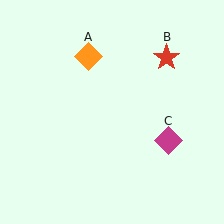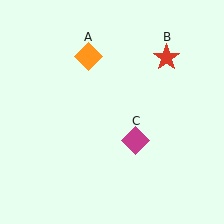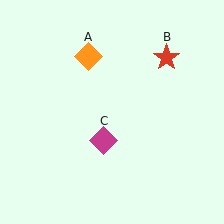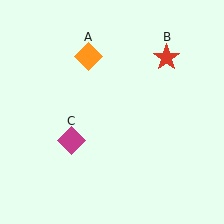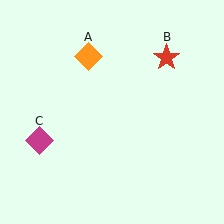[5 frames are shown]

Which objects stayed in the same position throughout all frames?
Orange diamond (object A) and red star (object B) remained stationary.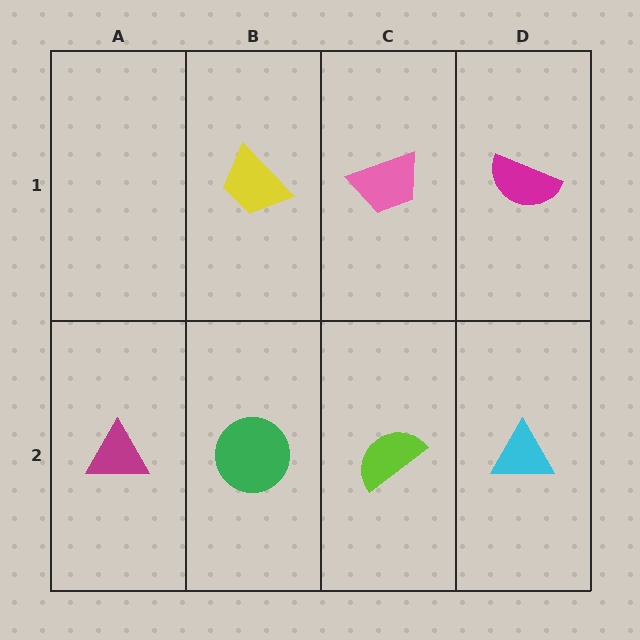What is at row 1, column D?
A magenta semicircle.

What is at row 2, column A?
A magenta triangle.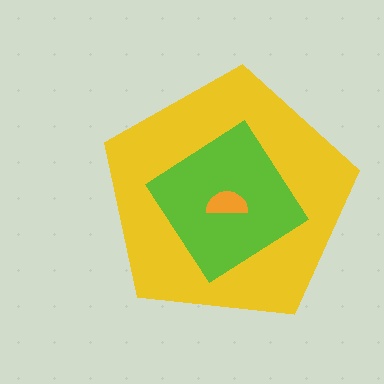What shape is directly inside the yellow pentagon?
The lime diamond.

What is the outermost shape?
The yellow pentagon.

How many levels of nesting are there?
3.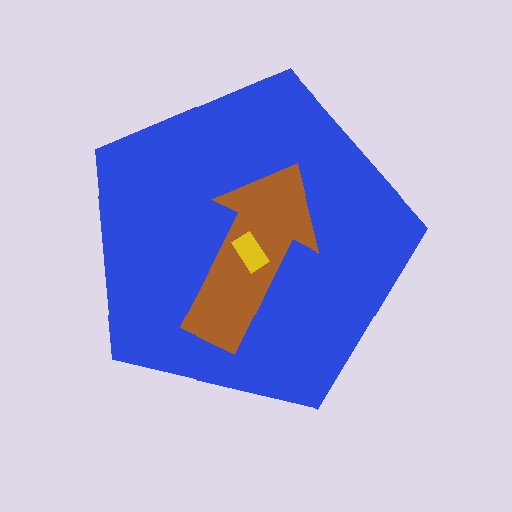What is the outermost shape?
The blue pentagon.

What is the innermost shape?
The yellow rectangle.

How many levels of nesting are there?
3.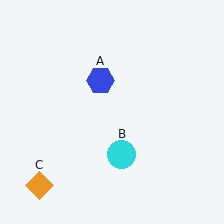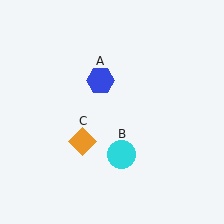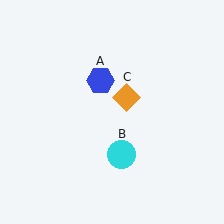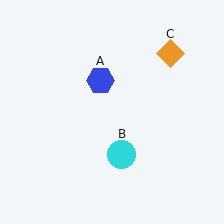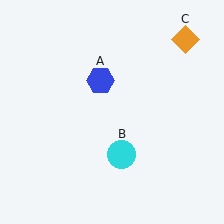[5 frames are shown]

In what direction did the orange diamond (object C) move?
The orange diamond (object C) moved up and to the right.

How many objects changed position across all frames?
1 object changed position: orange diamond (object C).